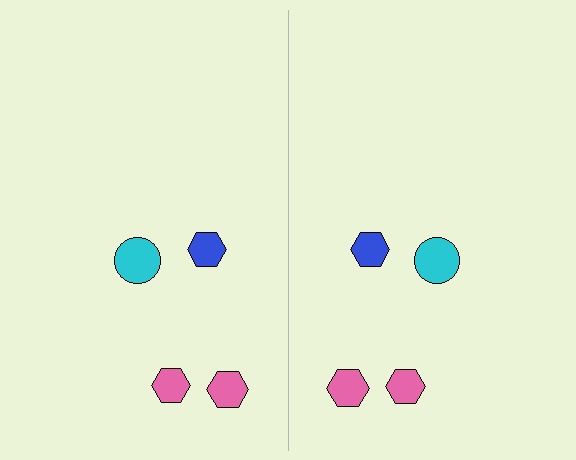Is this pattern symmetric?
Yes, this pattern has bilateral (reflection) symmetry.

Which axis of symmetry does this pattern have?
The pattern has a vertical axis of symmetry running through the center of the image.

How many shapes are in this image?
There are 8 shapes in this image.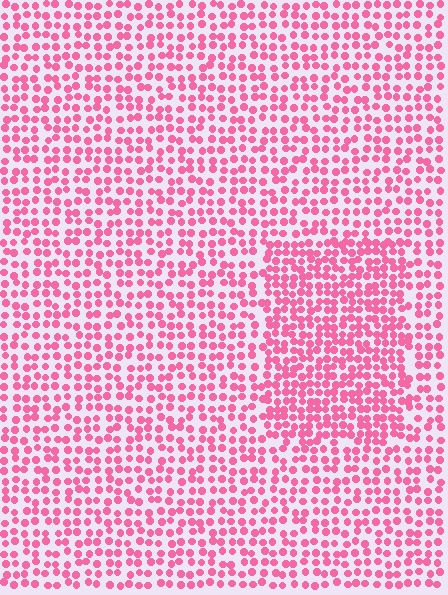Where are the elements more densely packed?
The elements are more densely packed inside the rectangle boundary.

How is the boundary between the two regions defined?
The boundary is defined by a change in element density (approximately 1.6x ratio). All elements are the same color, size, and shape.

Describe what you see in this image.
The image contains small pink elements arranged at two different densities. A rectangle-shaped region is visible where the elements are more densely packed than the surrounding area.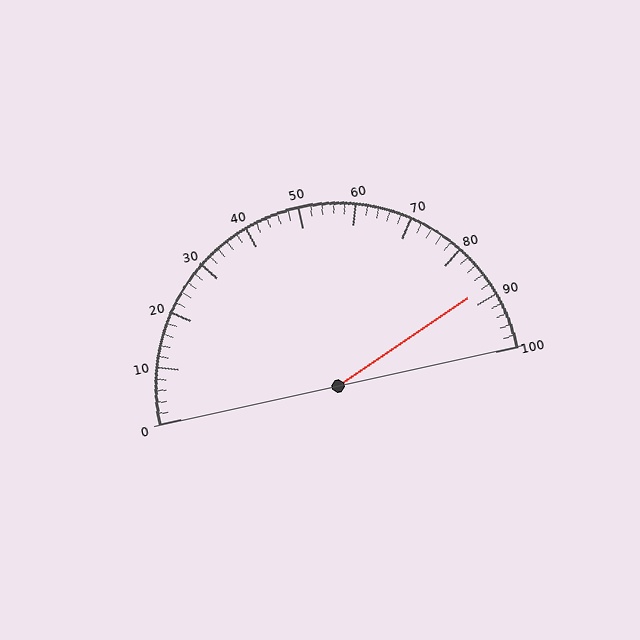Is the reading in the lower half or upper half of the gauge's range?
The reading is in the upper half of the range (0 to 100).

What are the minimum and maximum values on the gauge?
The gauge ranges from 0 to 100.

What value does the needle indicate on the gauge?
The needle indicates approximately 88.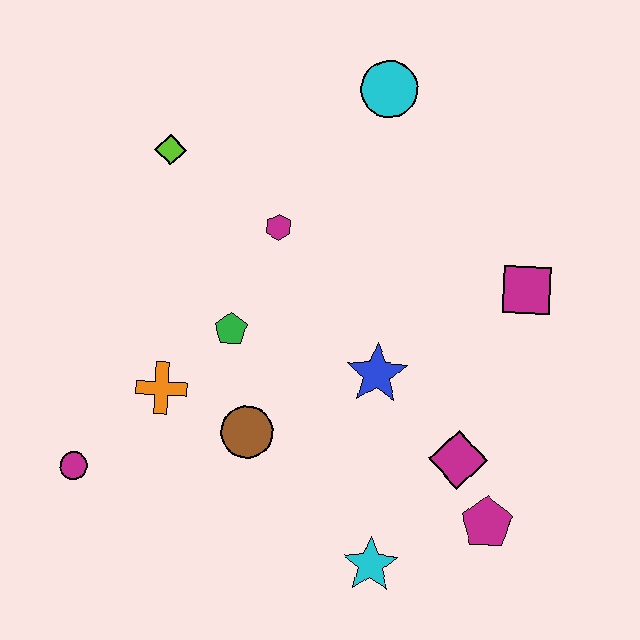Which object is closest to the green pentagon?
The orange cross is closest to the green pentagon.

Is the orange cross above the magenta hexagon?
No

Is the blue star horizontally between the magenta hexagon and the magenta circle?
No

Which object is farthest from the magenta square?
The magenta circle is farthest from the magenta square.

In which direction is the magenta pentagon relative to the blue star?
The magenta pentagon is below the blue star.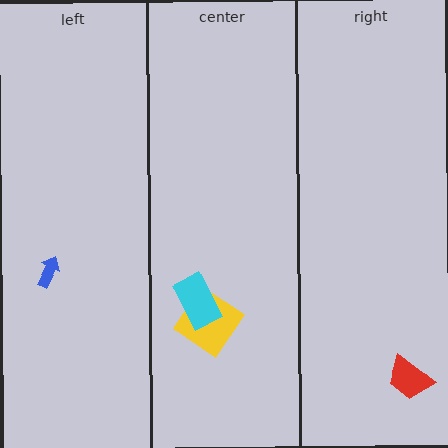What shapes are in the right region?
The red trapezoid.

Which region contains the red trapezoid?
The right region.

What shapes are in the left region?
The blue arrow.